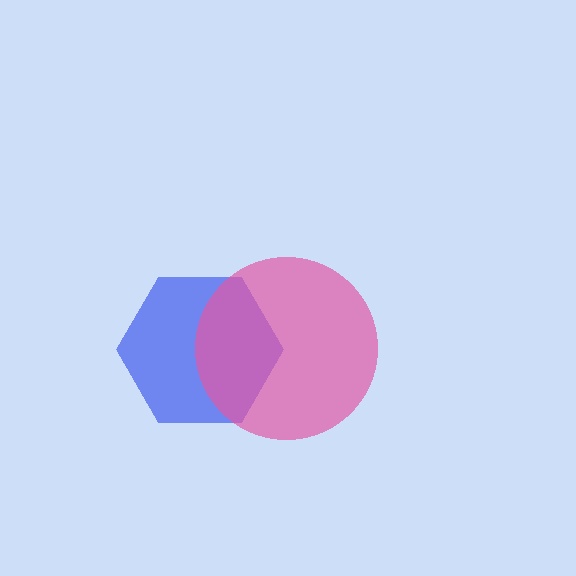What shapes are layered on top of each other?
The layered shapes are: a blue hexagon, a pink circle.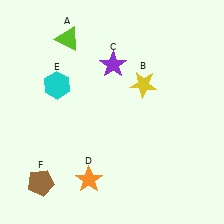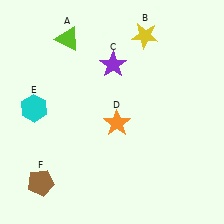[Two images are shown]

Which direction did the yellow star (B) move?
The yellow star (B) moved up.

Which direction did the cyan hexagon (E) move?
The cyan hexagon (E) moved down.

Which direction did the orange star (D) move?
The orange star (D) moved up.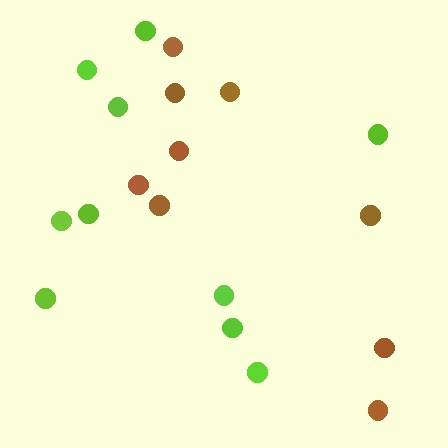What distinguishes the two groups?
There are 2 groups: one group of brown circles (9) and one group of lime circles (10).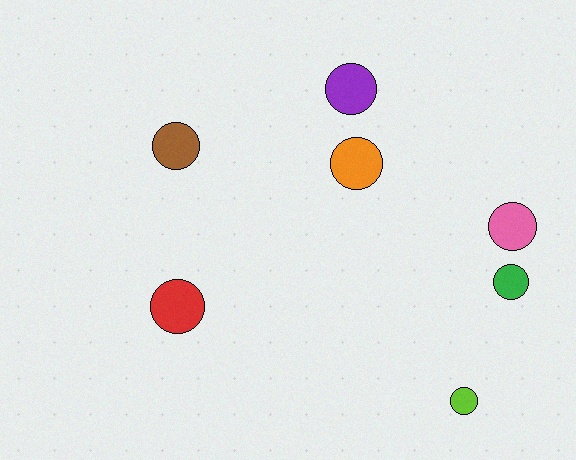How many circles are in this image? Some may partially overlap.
There are 7 circles.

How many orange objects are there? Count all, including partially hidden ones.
There is 1 orange object.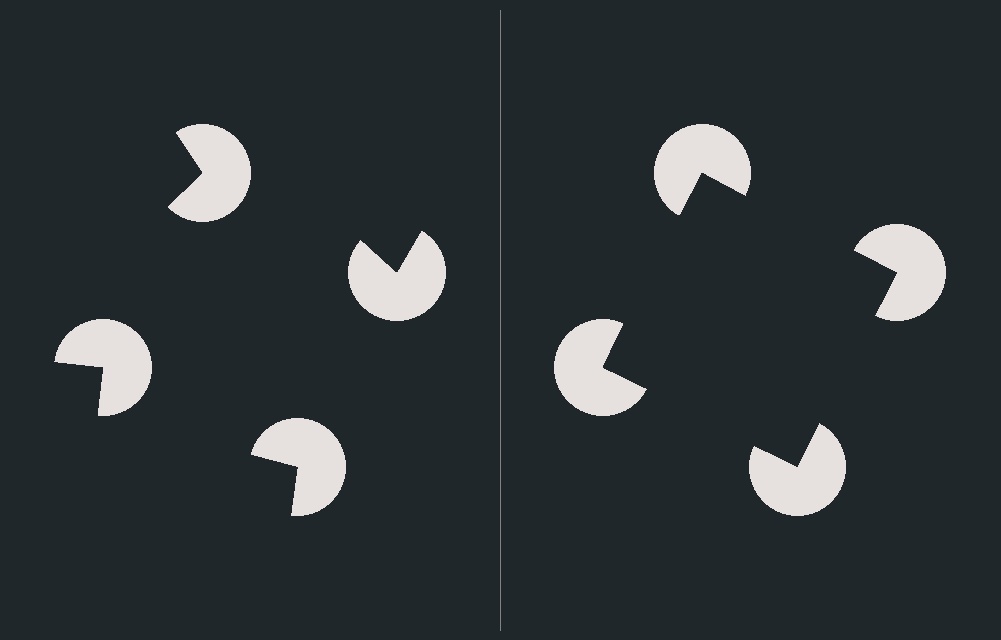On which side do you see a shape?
An illusory square appears on the right side. On the left side the wedge cuts are rotated, so no coherent shape forms.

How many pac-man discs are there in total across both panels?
8 — 4 on each side.